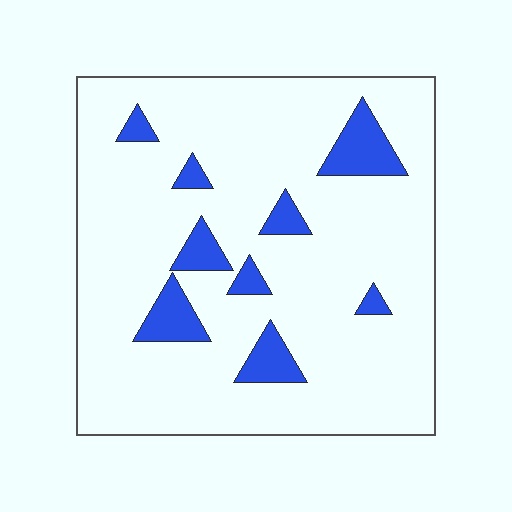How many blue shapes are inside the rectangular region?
9.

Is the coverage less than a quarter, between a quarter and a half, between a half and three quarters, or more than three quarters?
Less than a quarter.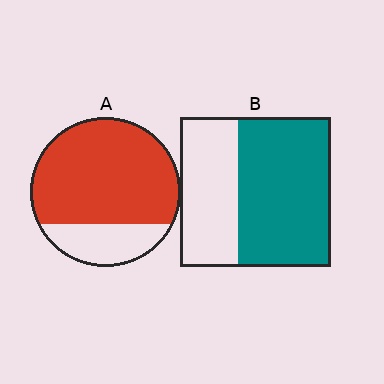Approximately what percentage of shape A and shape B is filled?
A is approximately 75% and B is approximately 60%.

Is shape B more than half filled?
Yes.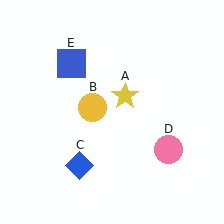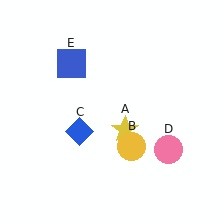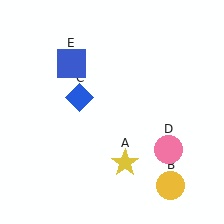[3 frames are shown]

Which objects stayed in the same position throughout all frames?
Pink circle (object D) and blue square (object E) remained stationary.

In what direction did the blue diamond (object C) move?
The blue diamond (object C) moved up.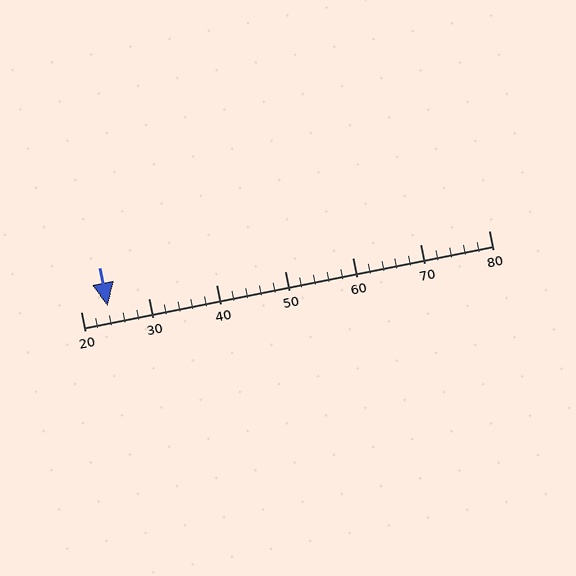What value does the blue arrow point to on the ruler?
The blue arrow points to approximately 24.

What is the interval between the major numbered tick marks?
The major tick marks are spaced 10 units apart.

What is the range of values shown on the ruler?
The ruler shows values from 20 to 80.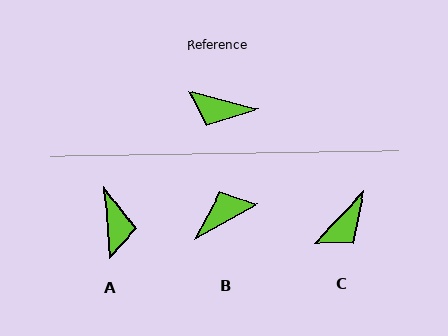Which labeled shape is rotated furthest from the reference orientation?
B, about 136 degrees away.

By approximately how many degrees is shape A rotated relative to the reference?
Approximately 110 degrees counter-clockwise.